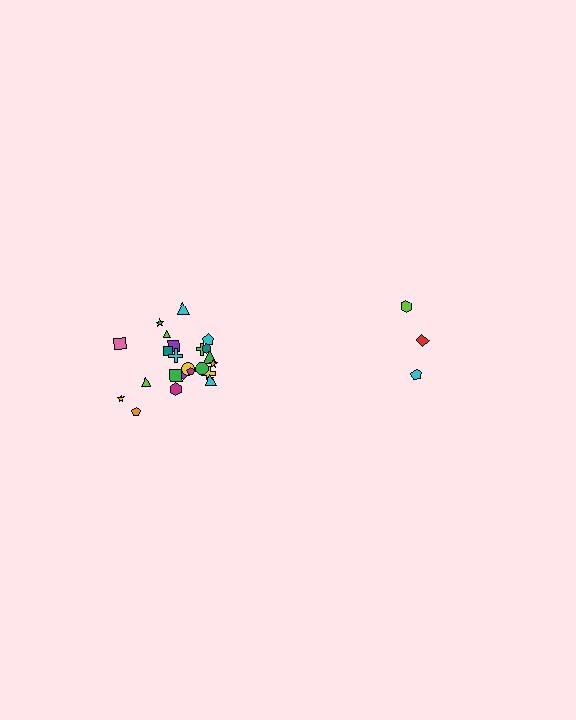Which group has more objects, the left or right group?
The left group.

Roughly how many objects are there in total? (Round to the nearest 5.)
Roughly 30 objects in total.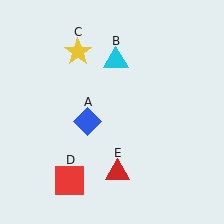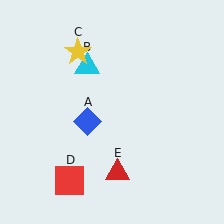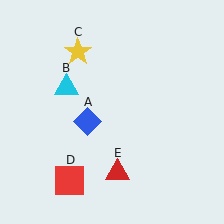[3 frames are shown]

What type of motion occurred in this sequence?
The cyan triangle (object B) rotated counterclockwise around the center of the scene.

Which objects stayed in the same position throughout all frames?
Blue diamond (object A) and yellow star (object C) and red square (object D) and red triangle (object E) remained stationary.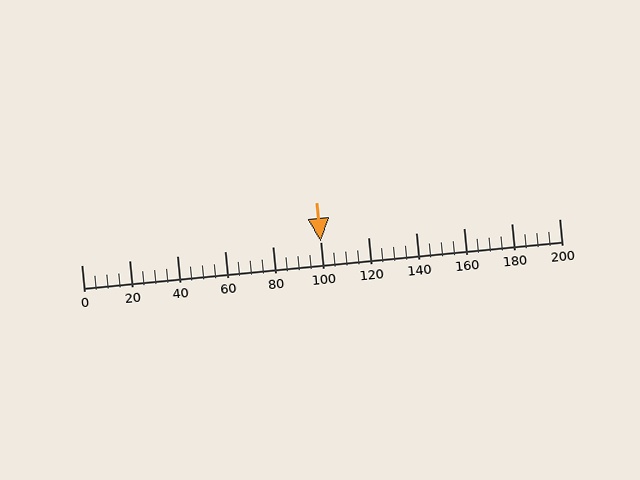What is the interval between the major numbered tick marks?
The major tick marks are spaced 20 units apart.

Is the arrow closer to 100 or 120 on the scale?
The arrow is closer to 100.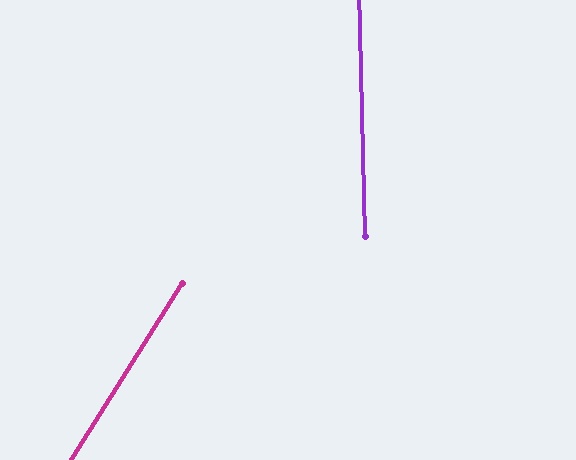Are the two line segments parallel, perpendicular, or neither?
Neither parallel nor perpendicular — they differ by about 34°.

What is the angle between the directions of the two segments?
Approximately 34 degrees.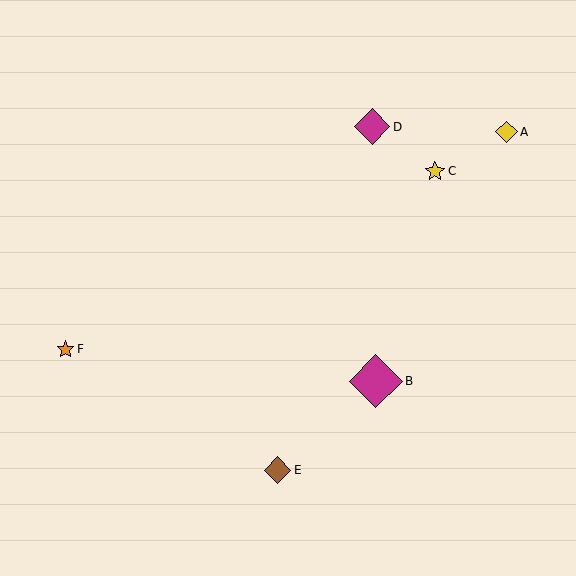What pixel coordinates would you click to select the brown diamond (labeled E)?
Click at (278, 470) to select the brown diamond E.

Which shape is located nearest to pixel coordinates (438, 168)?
The yellow star (labeled C) at (435, 171) is nearest to that location.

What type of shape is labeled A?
Shape A is a yellow diamond.